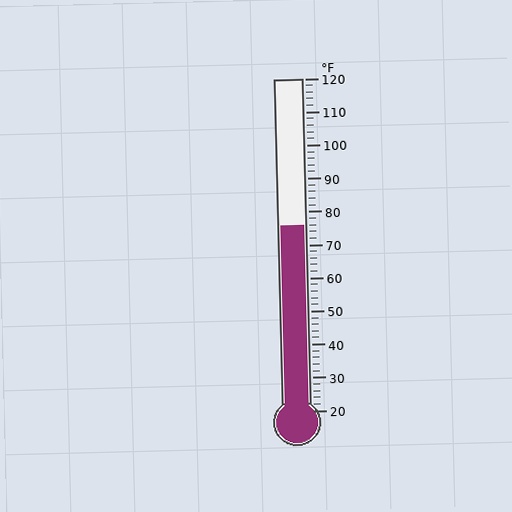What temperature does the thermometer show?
The thermometer shows approximately 76°F.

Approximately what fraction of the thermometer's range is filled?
The thermometer is filled to approximately 55% of its range.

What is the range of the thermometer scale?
The thermometer scale ranges from 20°F to 120°F.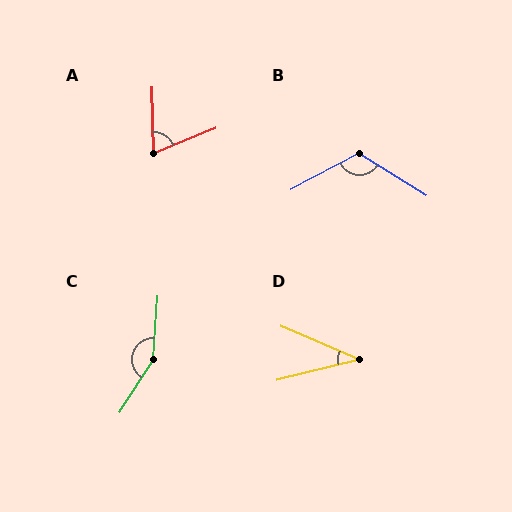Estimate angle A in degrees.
Approximately 69 degrees.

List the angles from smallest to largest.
D (37°), A (69°), B (120°), C (151°).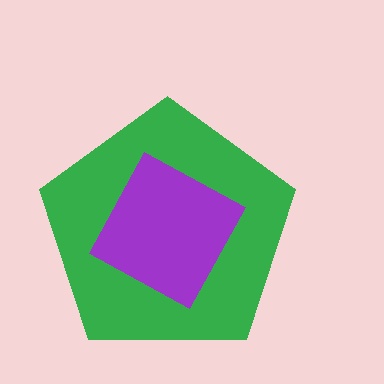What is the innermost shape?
The purple diamond.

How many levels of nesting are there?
2.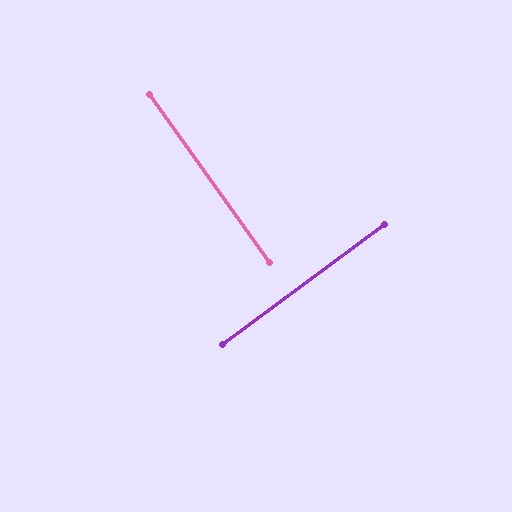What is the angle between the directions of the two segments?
Approximately 89 degrees.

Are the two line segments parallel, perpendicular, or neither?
Perpendicular — they meet at approximately 89°.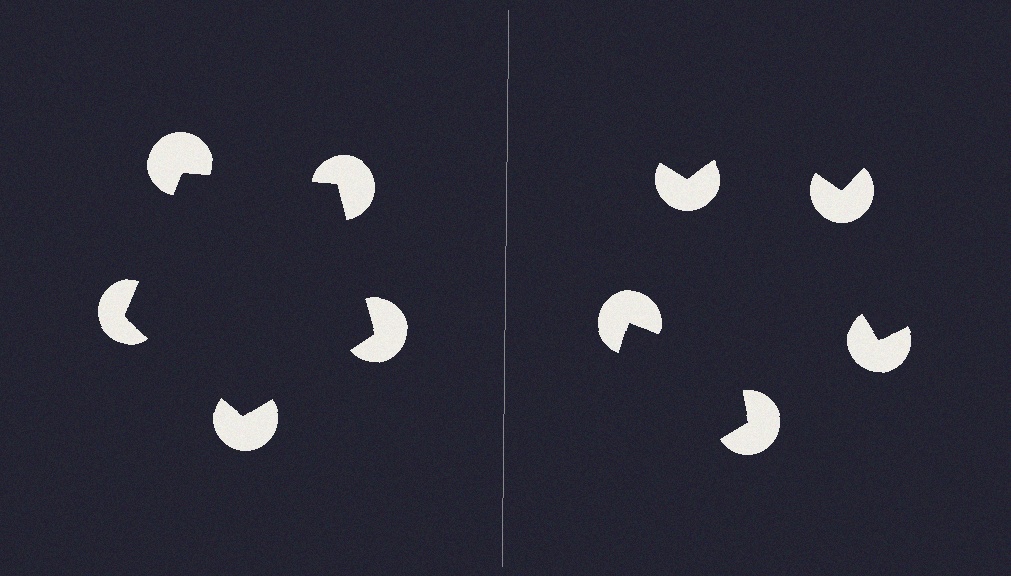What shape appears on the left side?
An illusory pentagon.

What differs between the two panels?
The pac-man discs are positioned identically on both sides; only the wedge orientations differ. On the left they align to a pentagon; on the right they are misaligned.